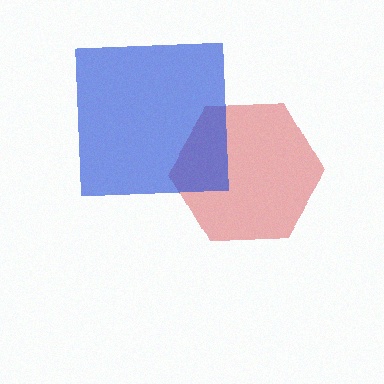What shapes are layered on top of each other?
The layered shapes are: a red hexagon, a blue square.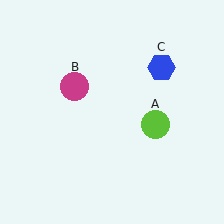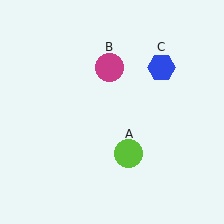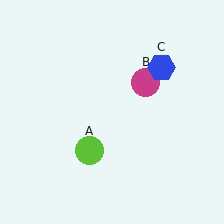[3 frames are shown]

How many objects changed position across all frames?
2 objects changed position: lime circle (object A), magenta circle (object B).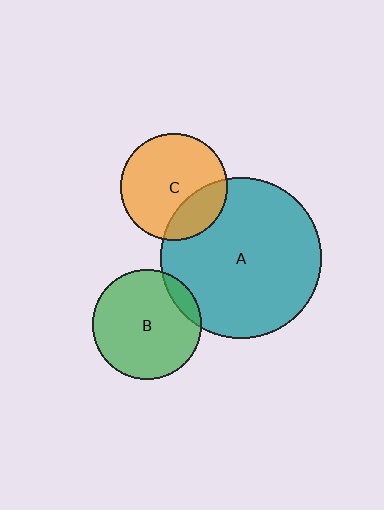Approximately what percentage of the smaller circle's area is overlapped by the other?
Approximately 10%.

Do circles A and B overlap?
Yes.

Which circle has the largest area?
Circle A (teal).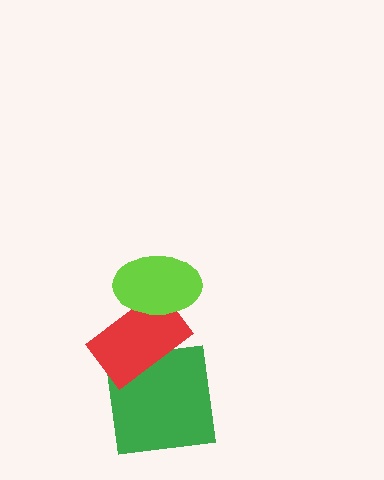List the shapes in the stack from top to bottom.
From top to bottom: the lime ellipse, the red rectangle, the green square.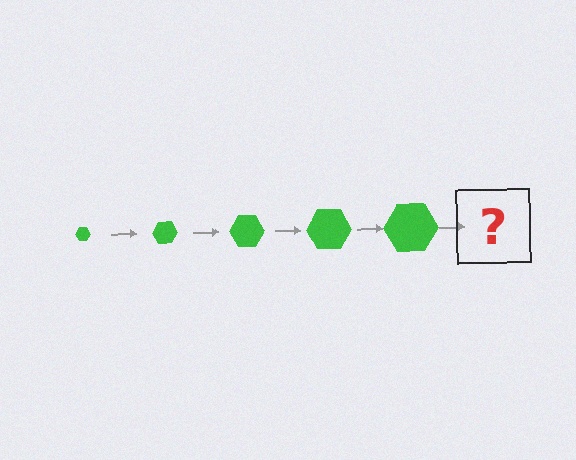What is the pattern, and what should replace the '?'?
The pattern is that the hexagon gets progressively larger each step. The '?' should be a green hexagon, larger than the previous one.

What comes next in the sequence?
The next element should be a green hexagon, larger than the previous one.